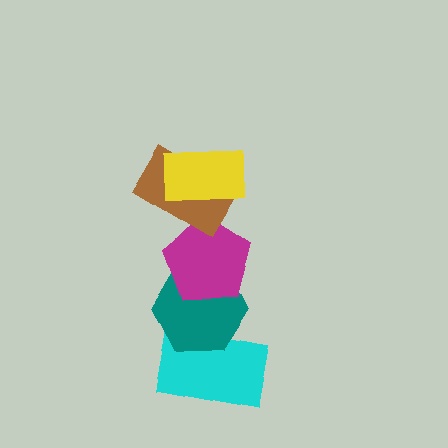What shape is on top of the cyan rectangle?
The teal hexagon is on top of the cyan rectangle.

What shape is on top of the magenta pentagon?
The brown rectangle is on top of the magenta pentagon.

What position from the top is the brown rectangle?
The brown rectangle is 2nd from the top.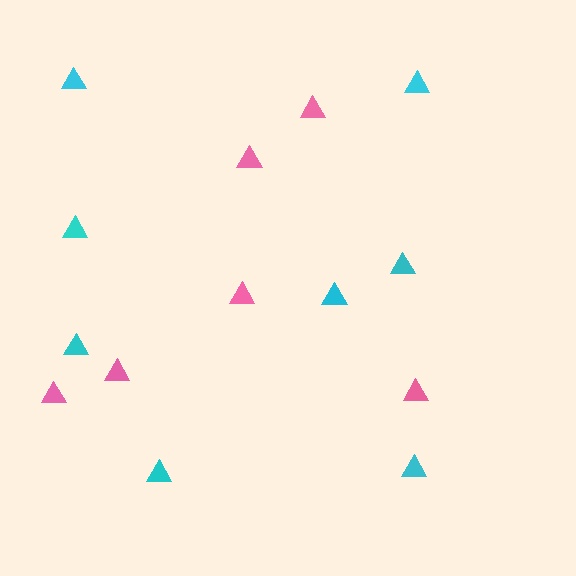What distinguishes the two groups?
There are 2 groups: one group of pink triangles (6) and one group of cyan triangles (8).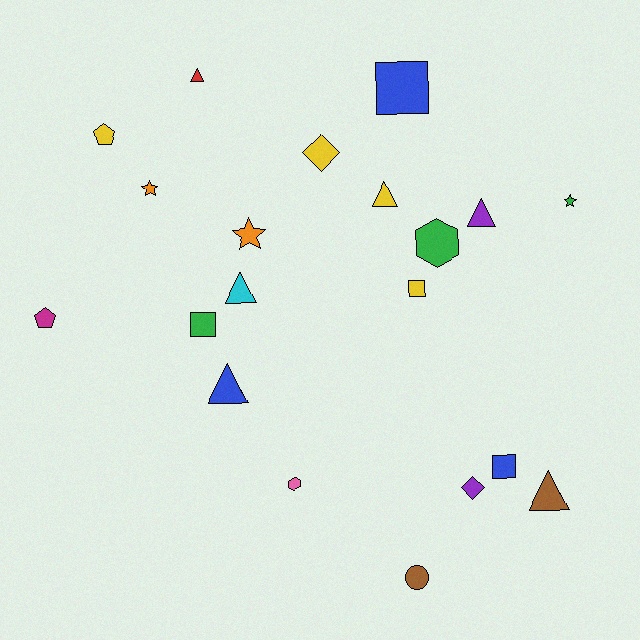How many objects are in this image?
There are 20 objects.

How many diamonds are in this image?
There are 2 diamonds.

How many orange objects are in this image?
There are 2 orange objects.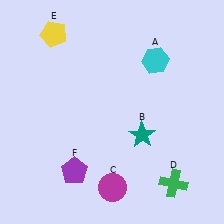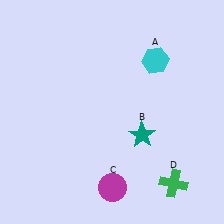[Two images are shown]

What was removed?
The yellow pentagon (E), the purple pentagon (F) were removed in Image 2.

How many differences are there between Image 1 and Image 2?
There are 2 differences between the two images.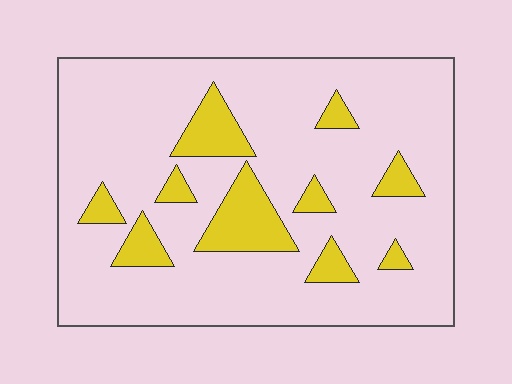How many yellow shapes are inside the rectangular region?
10.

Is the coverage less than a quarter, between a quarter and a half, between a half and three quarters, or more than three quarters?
Less than a quarter.